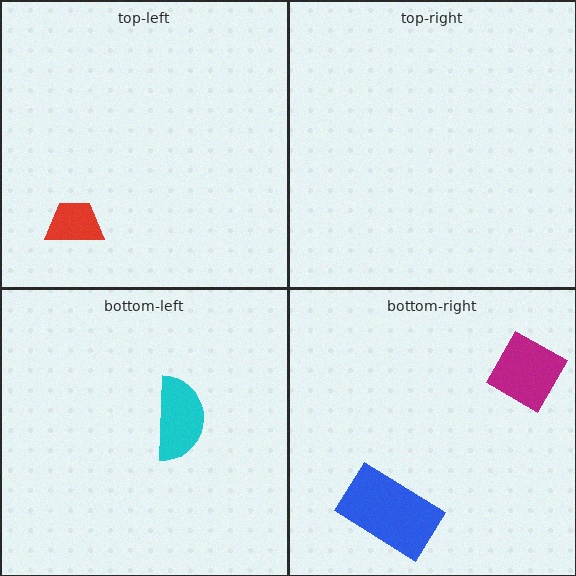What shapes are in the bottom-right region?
The magenta diamond, the blue rectangle.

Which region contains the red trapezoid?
The top-left region.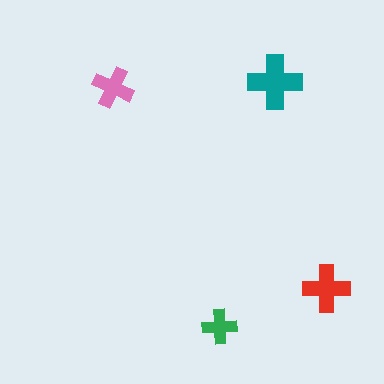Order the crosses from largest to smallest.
the teal one, the red one, the pink one, the green one.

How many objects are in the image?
There are 4 objects in the image.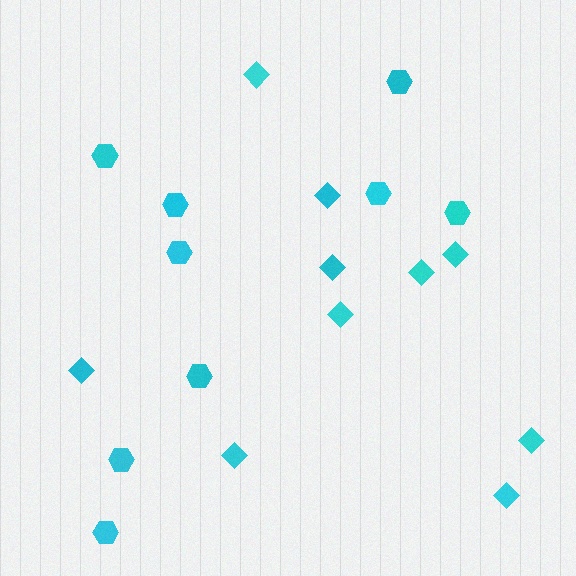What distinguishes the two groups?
There are 2 groups: one group of hexagons (9) and one group of diamonds (10).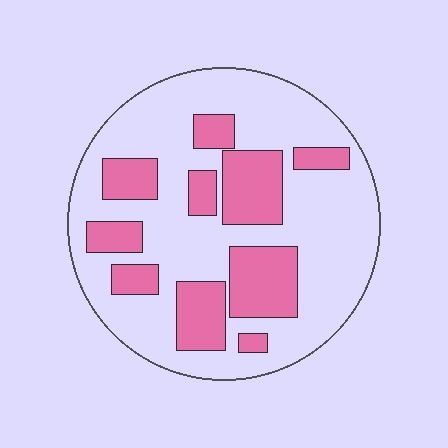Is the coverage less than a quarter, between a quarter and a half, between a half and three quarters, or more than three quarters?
Between a quarter and a half.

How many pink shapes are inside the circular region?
10.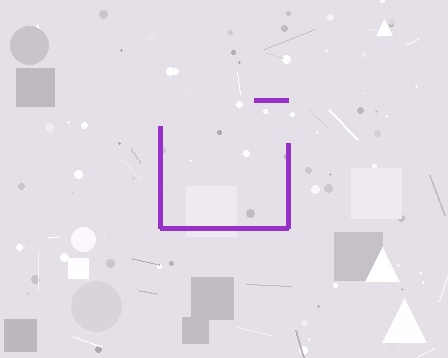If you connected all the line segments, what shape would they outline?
They would outline a square.